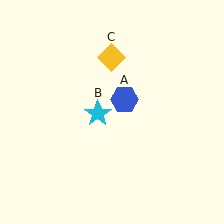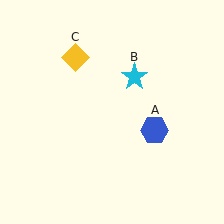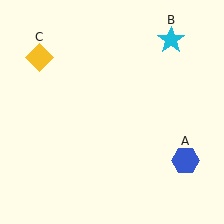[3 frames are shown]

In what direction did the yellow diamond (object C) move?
The yellow diamond (object C) moved left.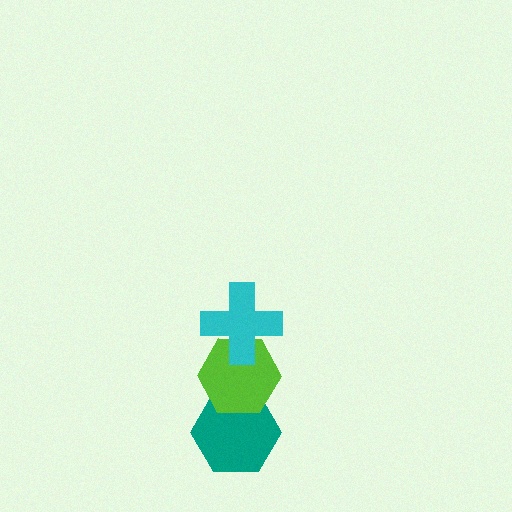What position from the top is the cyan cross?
The cyan cross is 1st from the top.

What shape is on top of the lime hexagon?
The cyan cross is on top of the lime hexagon.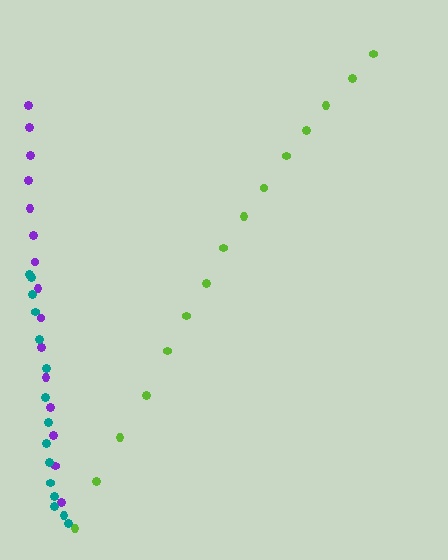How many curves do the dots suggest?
There are 3 distinct paths.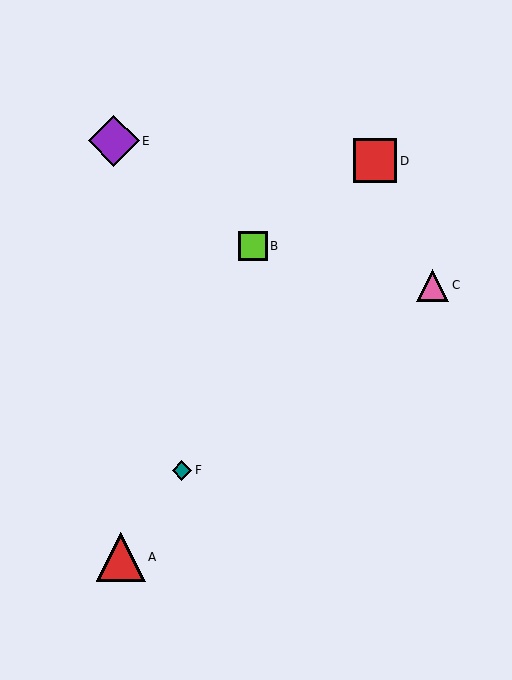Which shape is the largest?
The purple diamond (labeled E) is the largest.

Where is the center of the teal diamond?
The center of the teal diamond is at (182, 470).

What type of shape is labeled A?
Shape A is a red triangle.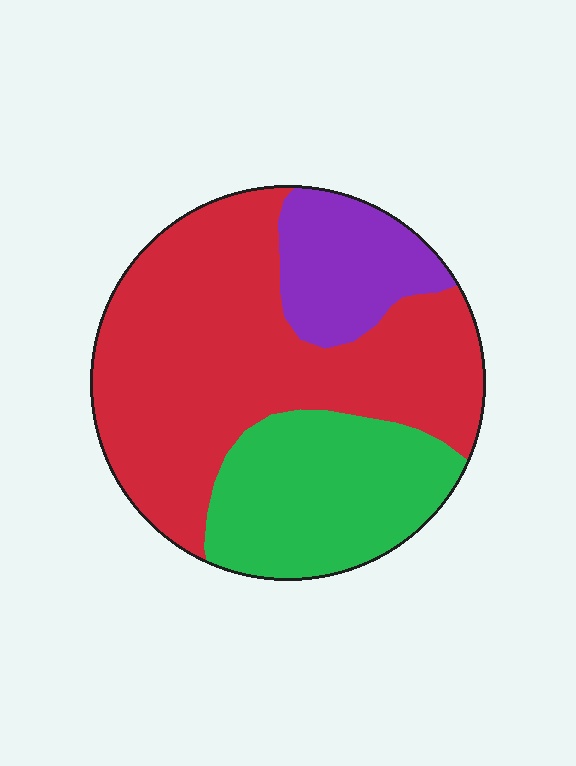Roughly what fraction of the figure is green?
Green covers about 25% of the figure.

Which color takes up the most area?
Red, at roughly 55%.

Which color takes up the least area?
Purple, at roughly 15%.